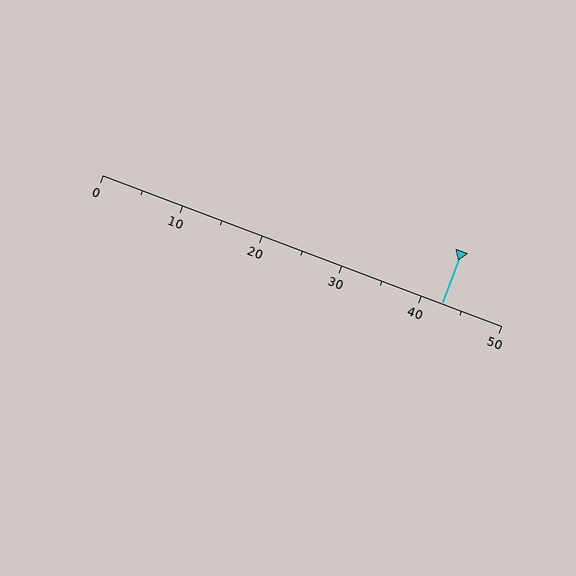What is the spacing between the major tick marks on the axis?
The major ticks are spaced 10 apart.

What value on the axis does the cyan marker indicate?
The marker indicates approximately 42.5.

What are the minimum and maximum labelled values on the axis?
The axis runs from 0 to 50.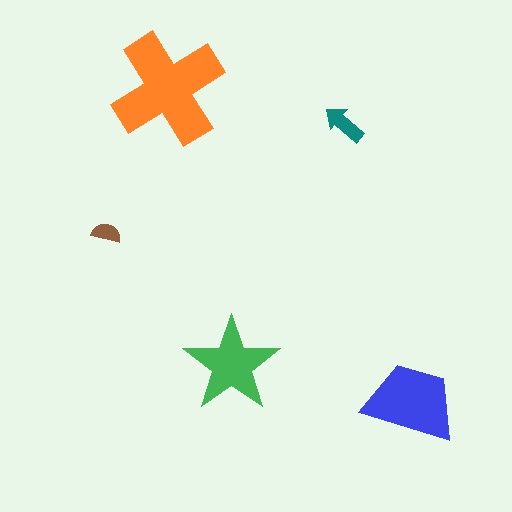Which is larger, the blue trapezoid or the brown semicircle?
The blue trapezoid.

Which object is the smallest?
The brown semicircle.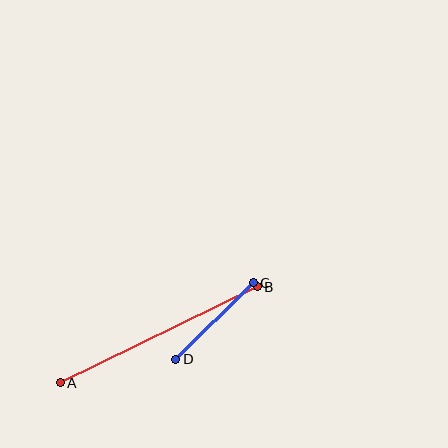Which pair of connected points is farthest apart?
Points A and B are farthest apart.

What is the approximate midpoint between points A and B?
The midpoint is at approximately (159, 335) pixels.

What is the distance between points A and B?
The distance is approximately 219 pixels.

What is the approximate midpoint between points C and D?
The midpoint is at approximately (215, 321) pixels.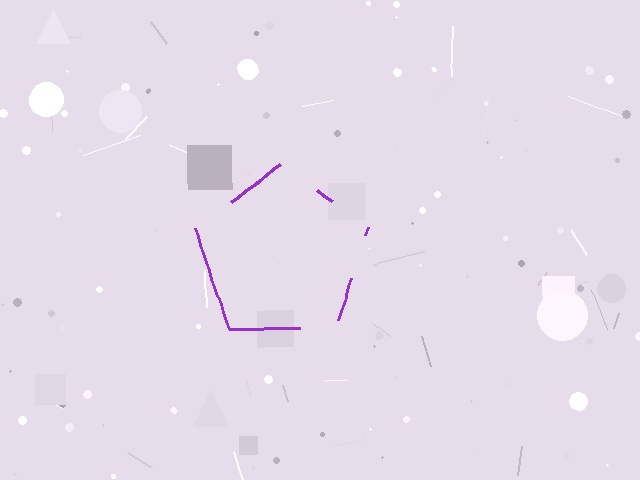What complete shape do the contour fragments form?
The contour fragments form a pentagon.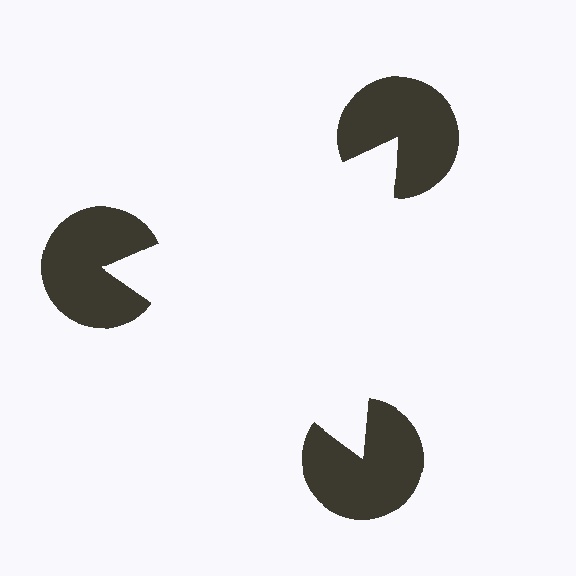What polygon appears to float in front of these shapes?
An illusory triangle — its edges are inferred from the aligned wedge cuts in the pac-man discs, not physically drawn.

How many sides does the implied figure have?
3 sides.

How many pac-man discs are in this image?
There are 3 — one at each vertex of the illusory triangle.